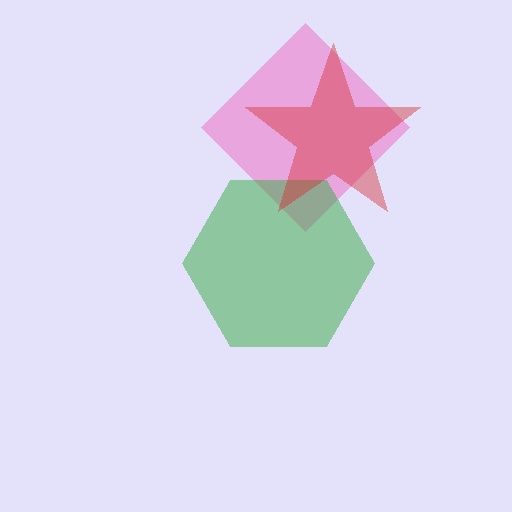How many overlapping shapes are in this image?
There are 3 overlapping shapes in the image.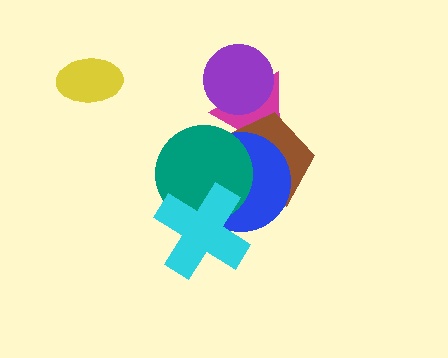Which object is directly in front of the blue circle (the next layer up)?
The teal circle is directly in front of the blue circle.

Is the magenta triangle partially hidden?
Yes, it is partially covered by another shape.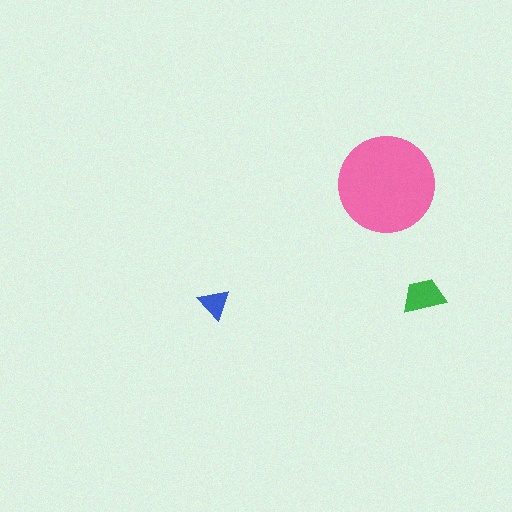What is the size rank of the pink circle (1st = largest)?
1st.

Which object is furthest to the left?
The blue triangle is leftmost.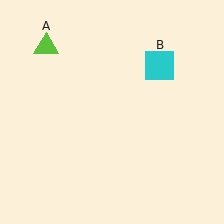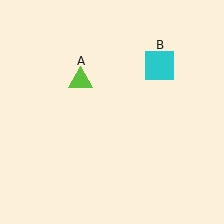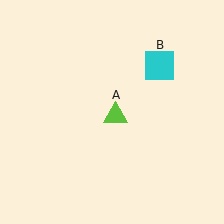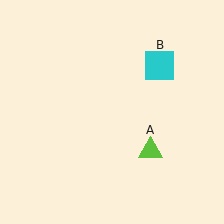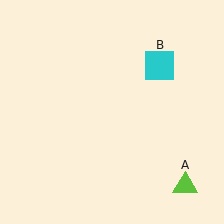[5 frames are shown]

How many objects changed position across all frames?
1 object changed position: lime triangle (object A).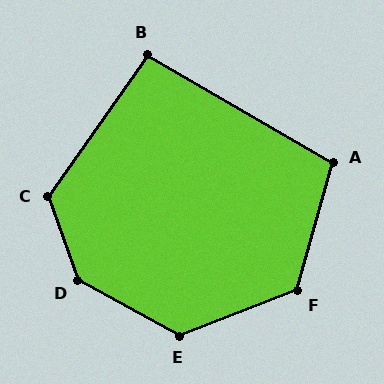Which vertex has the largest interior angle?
D, at approximately 138 degrees.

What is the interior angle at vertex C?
Approximately 125 degrees (obtuse).